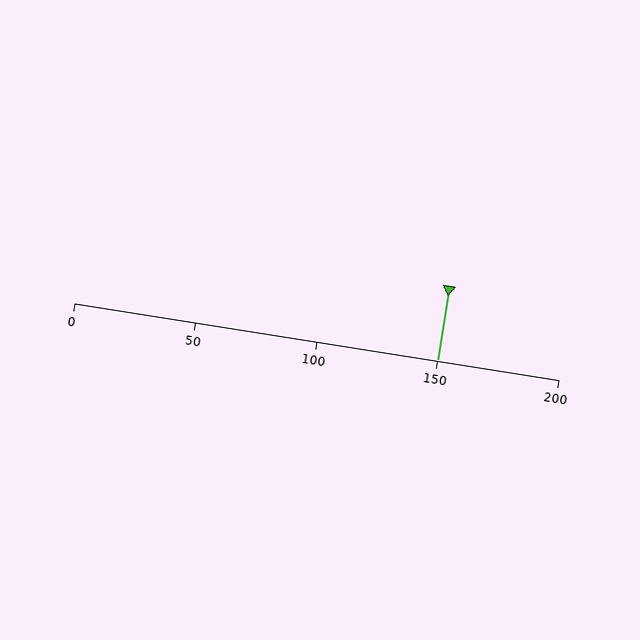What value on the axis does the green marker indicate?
The marker indicates approximately 150.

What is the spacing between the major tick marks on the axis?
The major ticks are spaced 50 apart.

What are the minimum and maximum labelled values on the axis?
The axis runs from 0 to 200.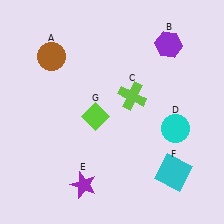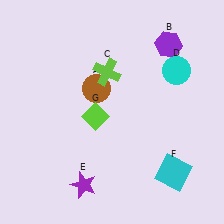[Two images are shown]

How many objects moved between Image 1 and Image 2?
3 objects moved between the two images.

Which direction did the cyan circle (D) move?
The cyan circle (D) moved up.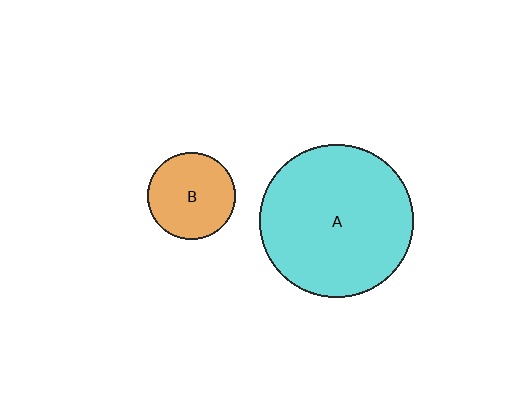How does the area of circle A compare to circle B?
Approximately 3.1 times.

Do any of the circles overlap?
No, none of the circles overlap.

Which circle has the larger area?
Circle A (cyan).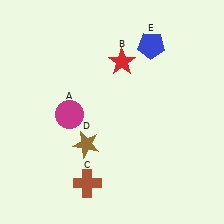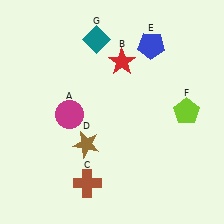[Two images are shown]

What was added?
A lime pentagon (F), a teal diamond (G) were added in Image 2.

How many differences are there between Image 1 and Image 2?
There are 2 differences between the two images.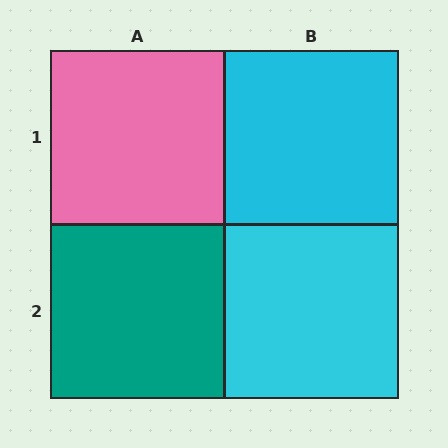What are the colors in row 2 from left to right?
Teal, cyan.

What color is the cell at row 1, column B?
Cyan.